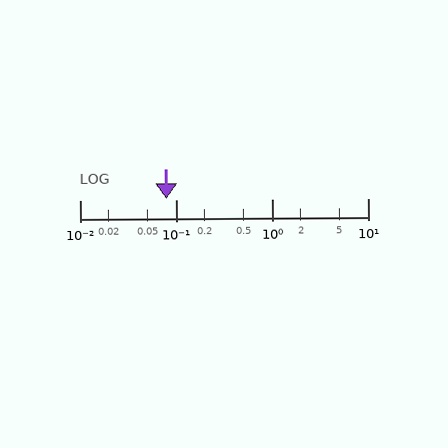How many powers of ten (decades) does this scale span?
The scale spans 3 decades, from 0.01 to 10.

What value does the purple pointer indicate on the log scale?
The pointer indicates approximately 0.08.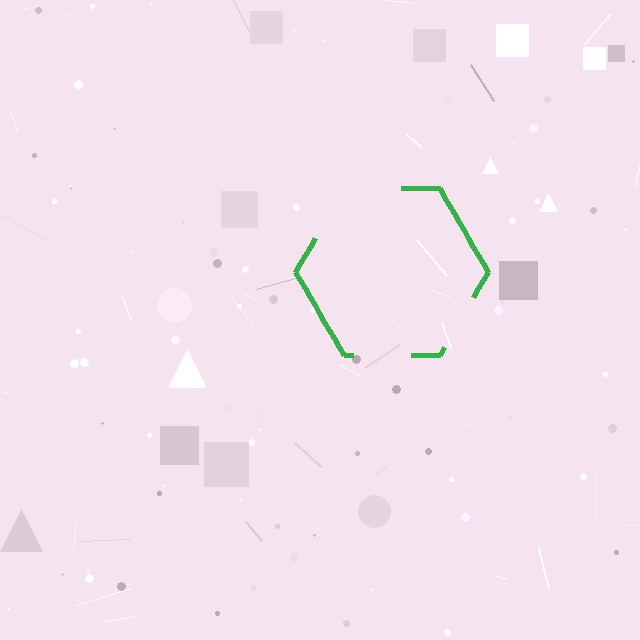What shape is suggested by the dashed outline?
The dashed outline suggests a hexagon.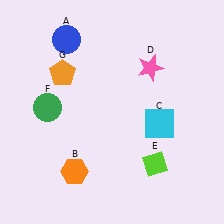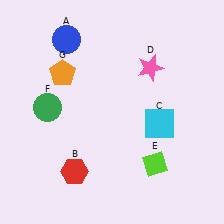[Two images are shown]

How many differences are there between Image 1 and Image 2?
There is 1 difference between the two images.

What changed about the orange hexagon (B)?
In Image 1, B is orange. In Image 2, it changed to red.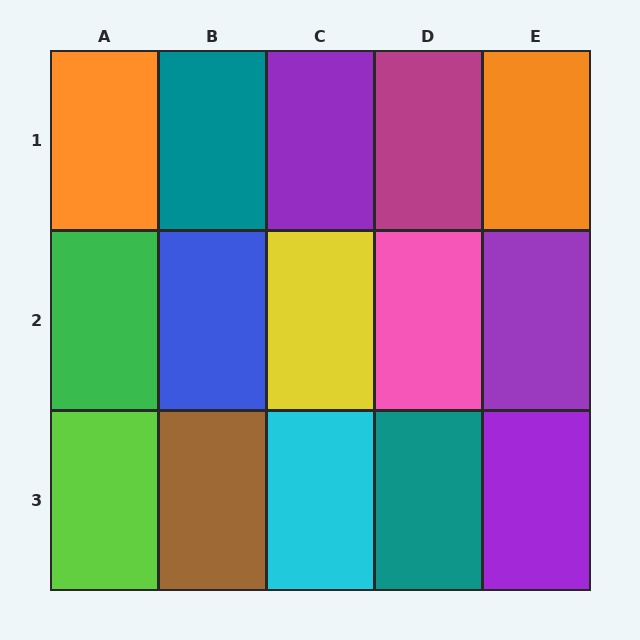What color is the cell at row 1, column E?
Orange.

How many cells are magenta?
1 cell is magenta.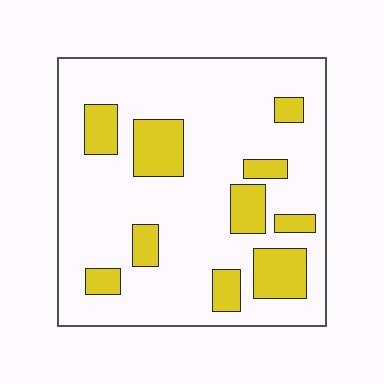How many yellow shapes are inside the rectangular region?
10.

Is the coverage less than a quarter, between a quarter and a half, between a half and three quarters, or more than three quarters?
Less than a quarter.